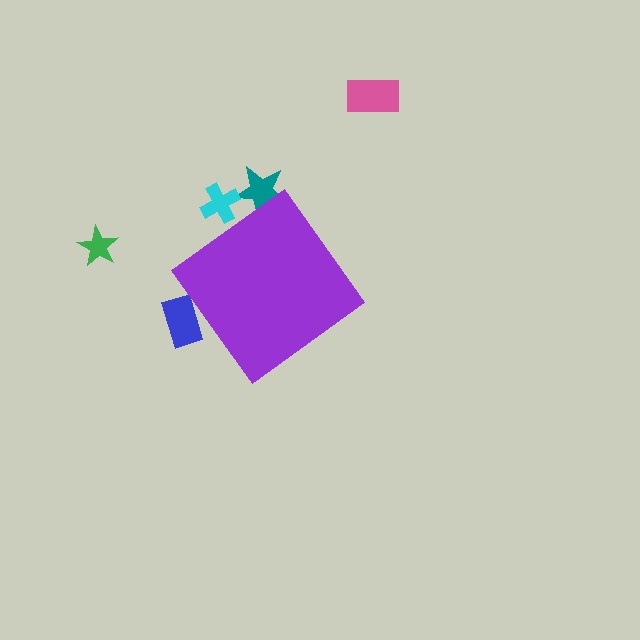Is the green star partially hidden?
No, the green star is fully visible.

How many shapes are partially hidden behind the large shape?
3 shapes are partially hidden.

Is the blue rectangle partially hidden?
Yes, the blue rectangle is partially hidden behind the purple diamond.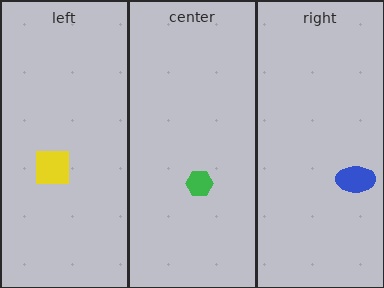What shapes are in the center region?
The green hexagon.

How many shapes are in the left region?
1.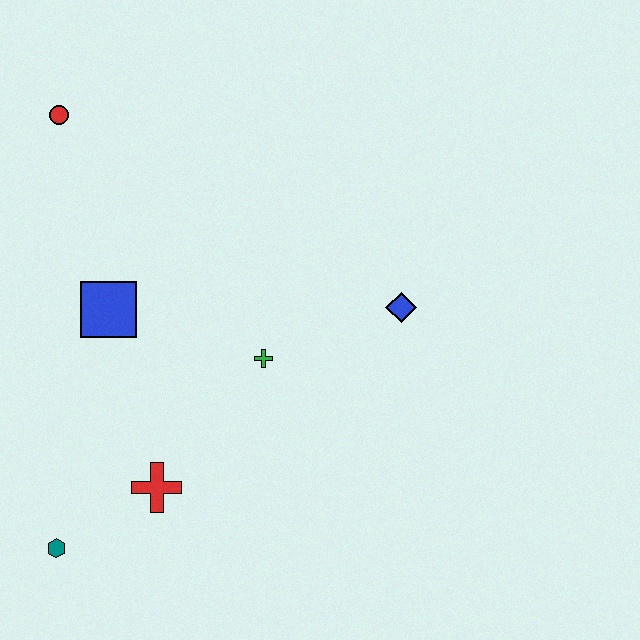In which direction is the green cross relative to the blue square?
The green cross is to the right of the blue square.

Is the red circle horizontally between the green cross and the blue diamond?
No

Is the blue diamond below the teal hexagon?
No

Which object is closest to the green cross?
The blue diamond is closest to the green cross.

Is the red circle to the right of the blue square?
No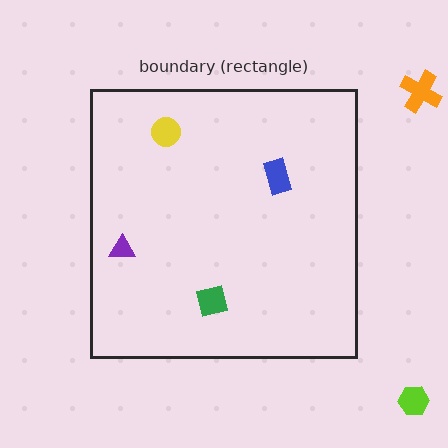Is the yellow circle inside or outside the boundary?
Inside.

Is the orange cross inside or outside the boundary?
Outside.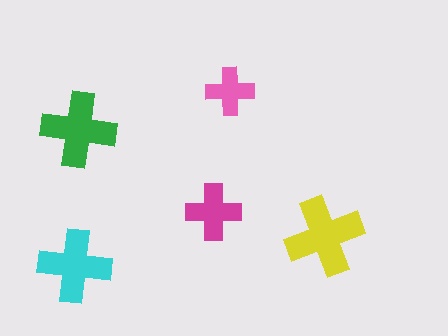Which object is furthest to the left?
The cyan cross is leftmost.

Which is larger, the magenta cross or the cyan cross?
The cyan one.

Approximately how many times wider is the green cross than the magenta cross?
About 1.5 times wider.